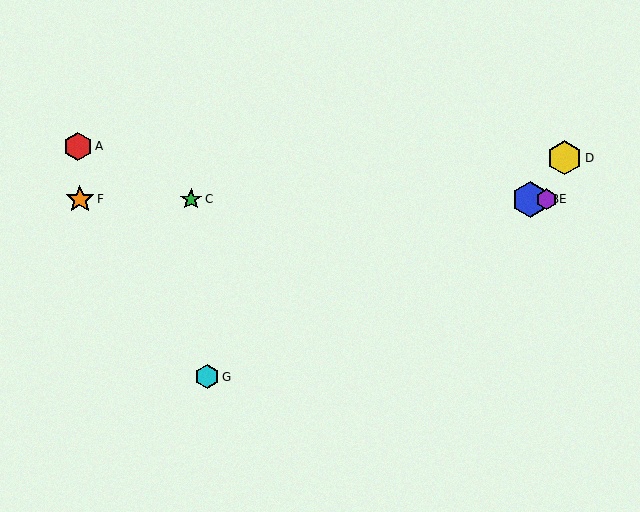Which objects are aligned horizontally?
Objects B, C, E, F are aligned horizontally.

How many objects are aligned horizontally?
4 objects (B, C, E, F) are aligned horizontally.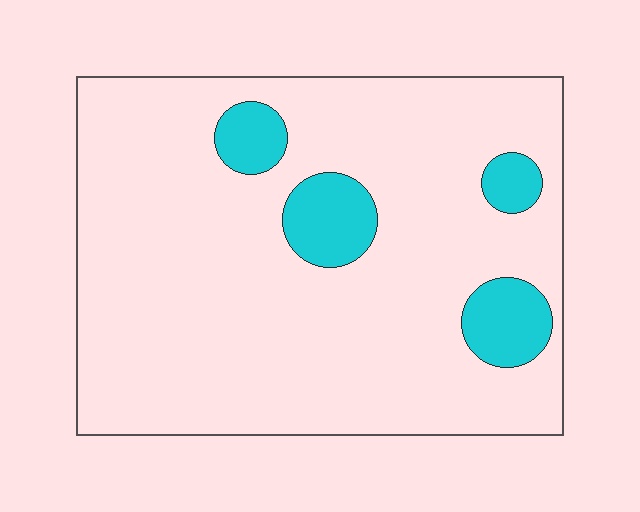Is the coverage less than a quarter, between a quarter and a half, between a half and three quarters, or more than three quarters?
Less than a quarter.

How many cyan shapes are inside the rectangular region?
4.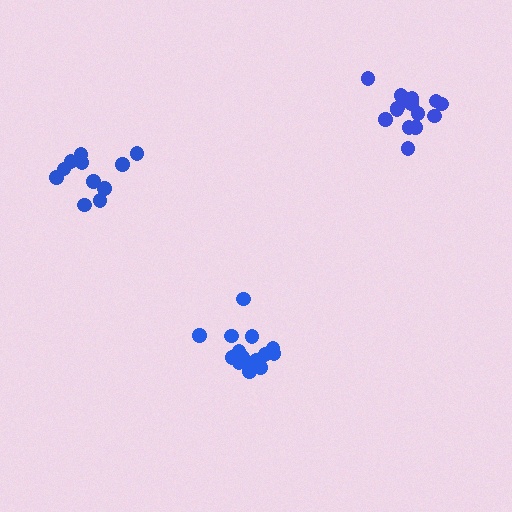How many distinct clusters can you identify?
There are 3 distinct clusters.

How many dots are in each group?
Group 1: 15 dots, Group 2: 15 dots, Group 3: 11 dots (41 total).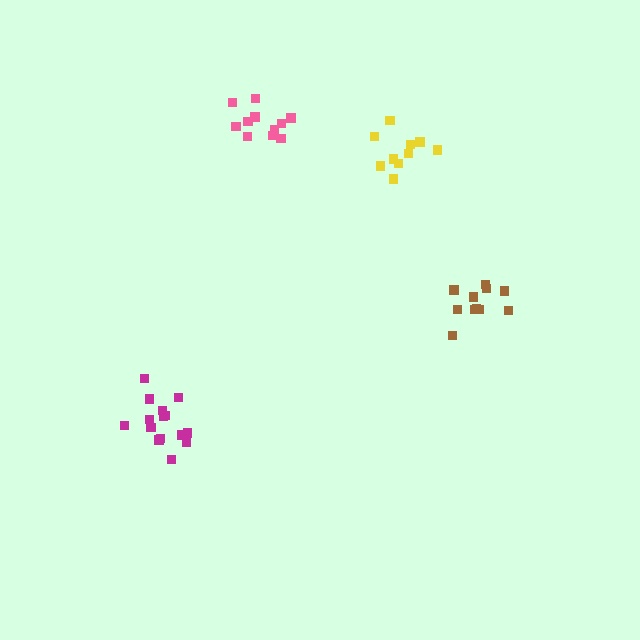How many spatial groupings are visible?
There are 4 spatial groupings.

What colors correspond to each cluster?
The clusters are colored: magenta, brown, pink, yellow.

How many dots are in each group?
Group 1: 15 dots, Group 2: 11 dots, Group 3: 12 dots, Group 4: 10 dots (48 total).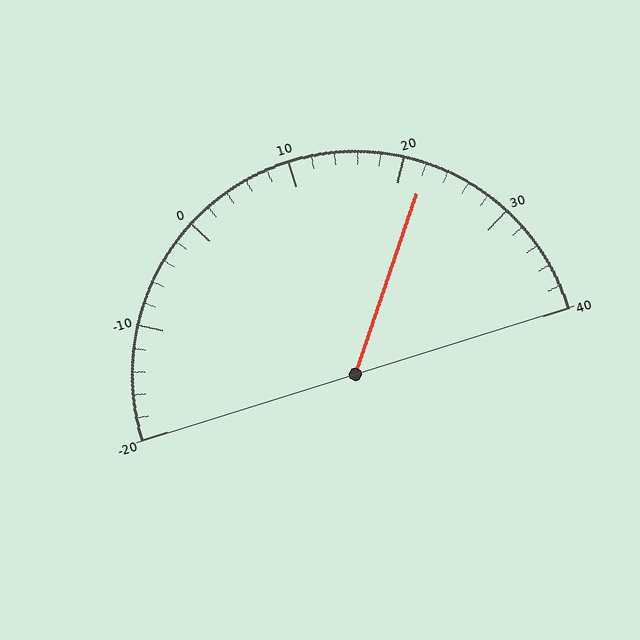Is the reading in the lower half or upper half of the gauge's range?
The reading is in the upper half of the range (-20 to 40).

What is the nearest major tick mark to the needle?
The nearest major tick mark is 20.